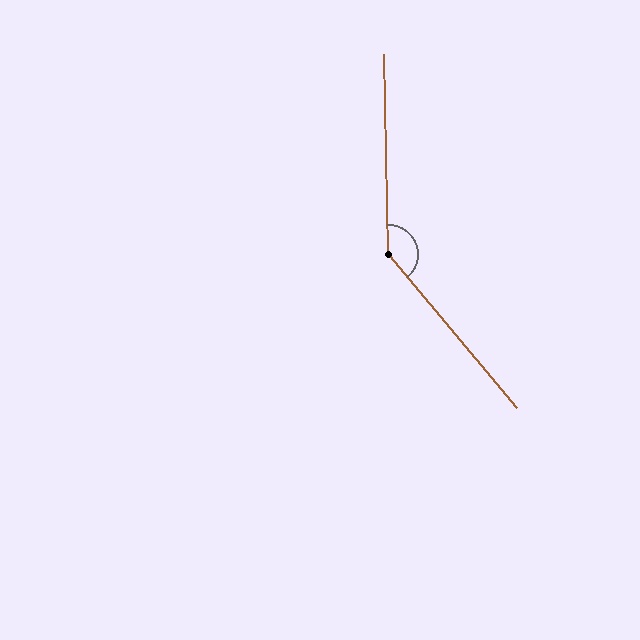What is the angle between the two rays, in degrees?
Approximately 141 degrees.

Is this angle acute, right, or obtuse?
It is obtuse.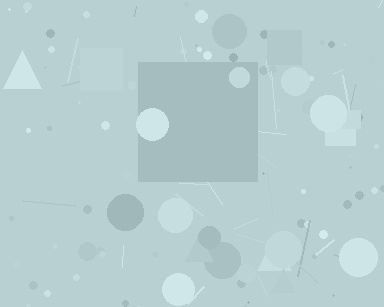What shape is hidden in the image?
A square is hidden in the image.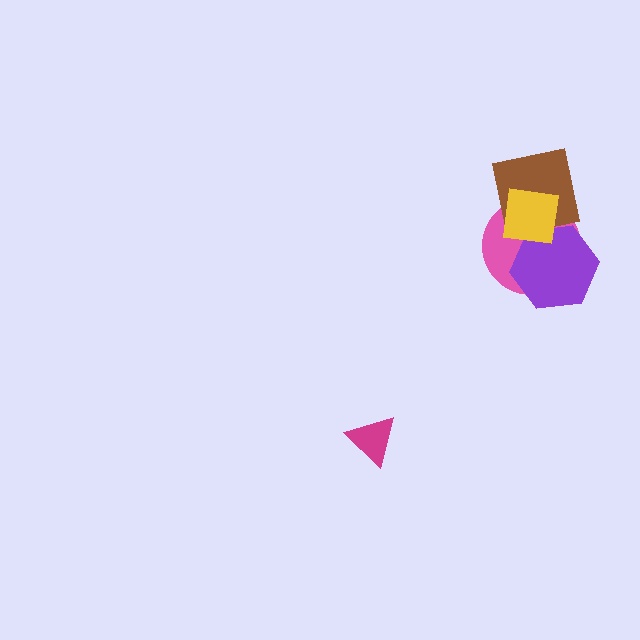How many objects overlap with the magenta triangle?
0 objects overlap with the magenta triangle.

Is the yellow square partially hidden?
No, no other shape covers it.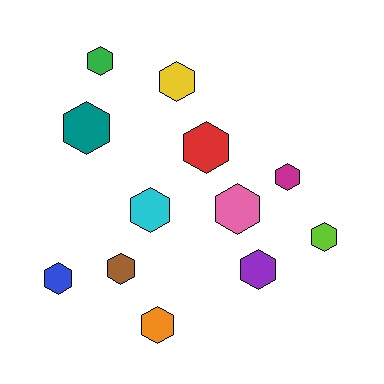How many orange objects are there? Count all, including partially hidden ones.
There is 1 orange object.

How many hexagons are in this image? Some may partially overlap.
There are 12 hexagons.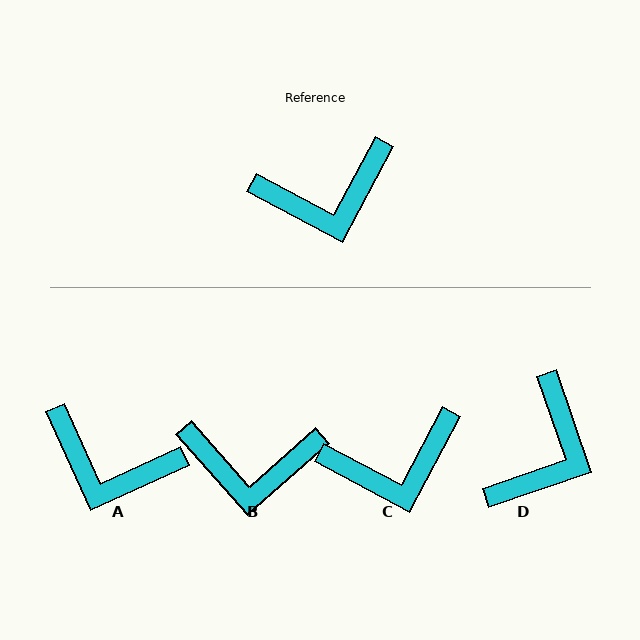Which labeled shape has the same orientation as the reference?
C.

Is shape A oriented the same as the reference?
No, it is off by about 37 degrees.